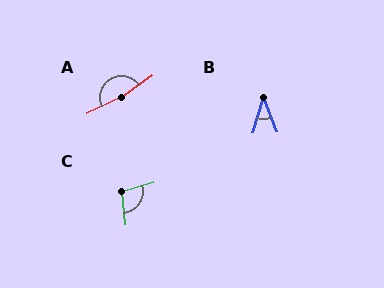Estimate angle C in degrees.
Approximately 101 degrees.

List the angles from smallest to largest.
B (38°), C (101°), A (170°).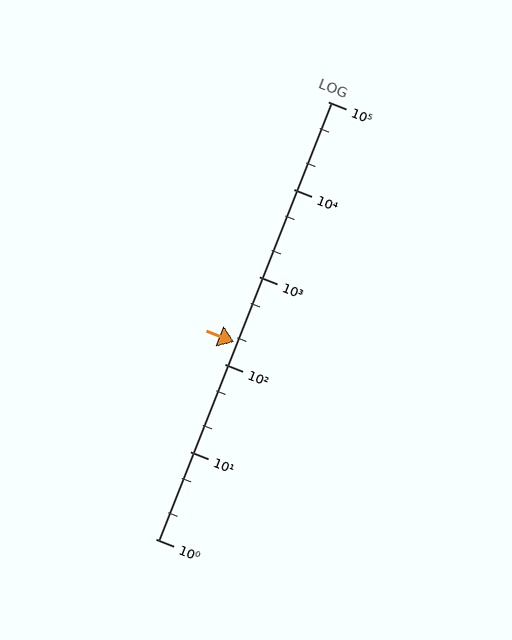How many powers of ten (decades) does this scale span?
The scale spans 5 decades, from 1 to 100000.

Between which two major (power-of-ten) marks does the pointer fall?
The pointer is between 100 and 1000.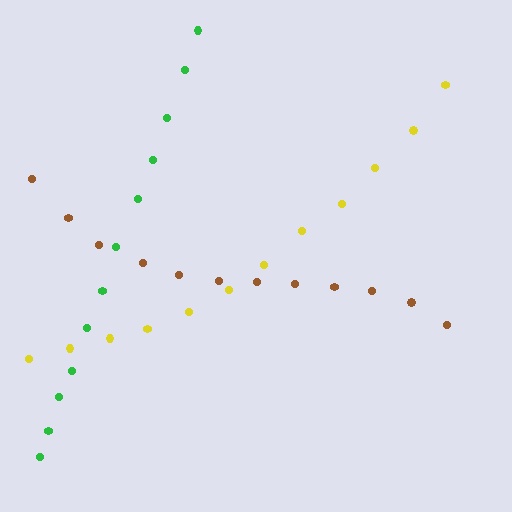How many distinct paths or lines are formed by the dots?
There are 3 distinct paths.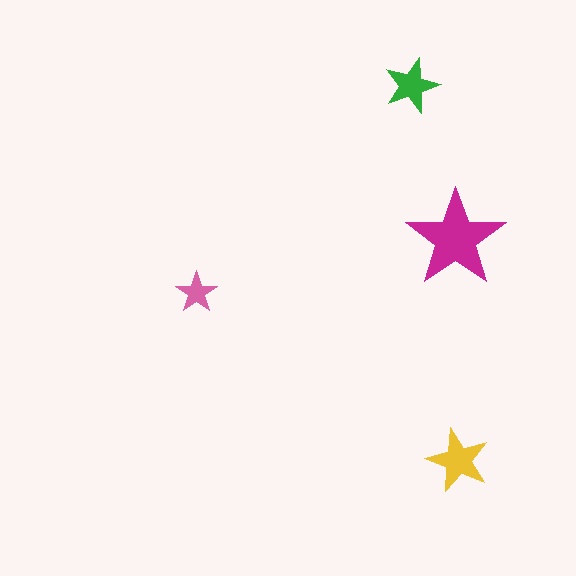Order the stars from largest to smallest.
the magenta one, the yellow one, the green one, the pink one.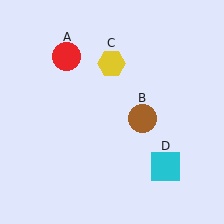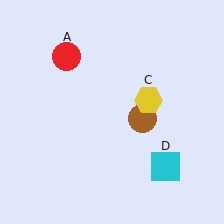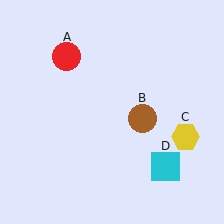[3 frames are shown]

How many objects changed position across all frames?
1 object changed position: yellow hexagon (object C).